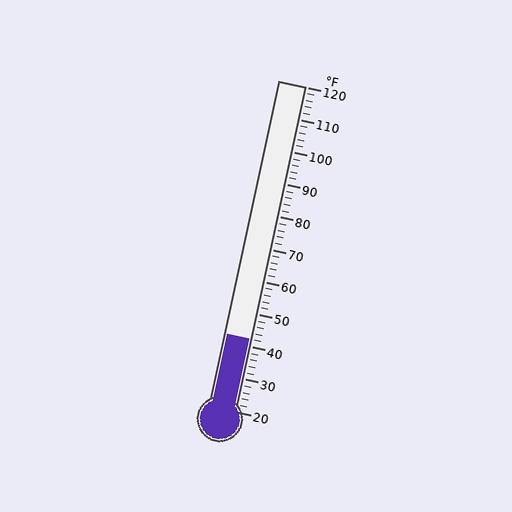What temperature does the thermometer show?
The thermometer shows approximately 42°F.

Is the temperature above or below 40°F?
The temperature is above 40°F.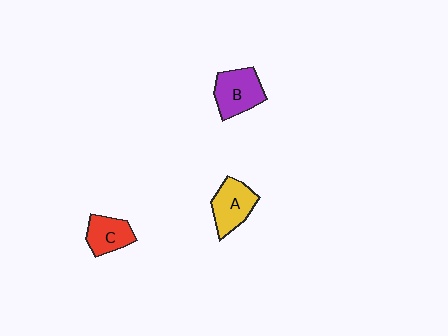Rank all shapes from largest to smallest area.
From largest to smallest: B (purple), A (yellow), C (red).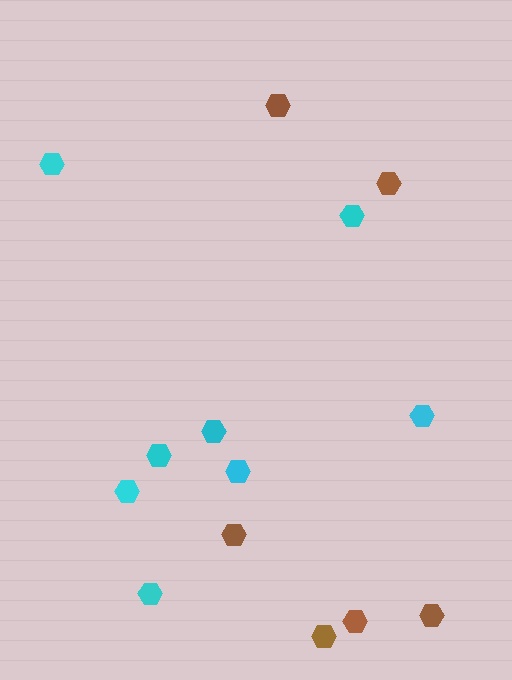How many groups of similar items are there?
There are 2 groups: one group of cyan hexagons (8) and one group of brown hexagons (6).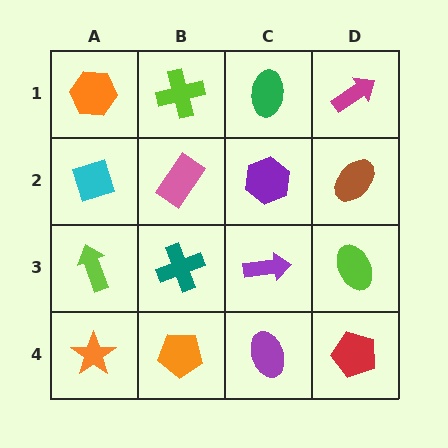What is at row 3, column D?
A lime ellipse.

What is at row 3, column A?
A lime arrow.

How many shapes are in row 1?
4 shapes.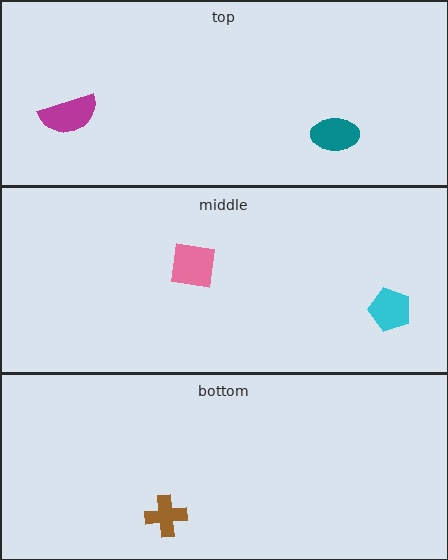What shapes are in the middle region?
The cyan pentagon, the pink square.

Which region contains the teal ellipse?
The top region.